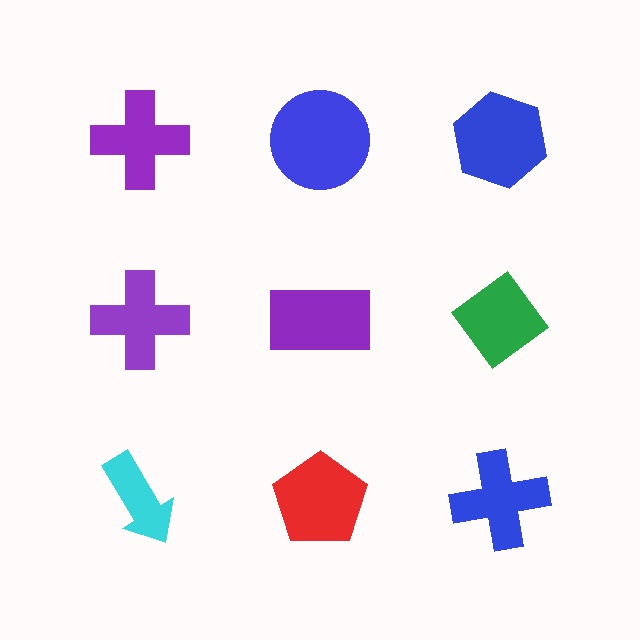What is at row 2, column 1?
A purple cross.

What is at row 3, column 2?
A red pentagon.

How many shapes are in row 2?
3 shapes.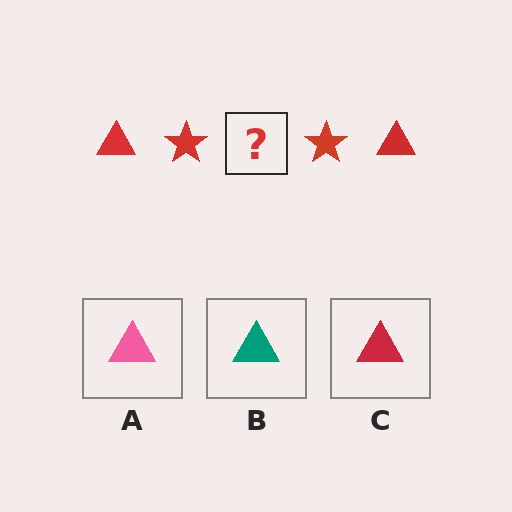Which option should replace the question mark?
Option C.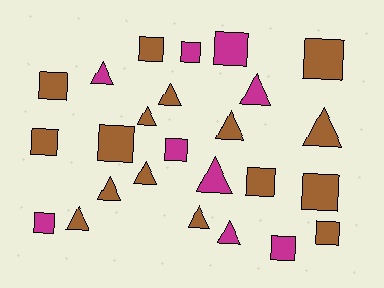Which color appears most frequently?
Brown, with 16 objects.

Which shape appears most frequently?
Square, with 13 objects.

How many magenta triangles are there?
There are 4 magenta triangles.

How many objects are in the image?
There are 25 objects.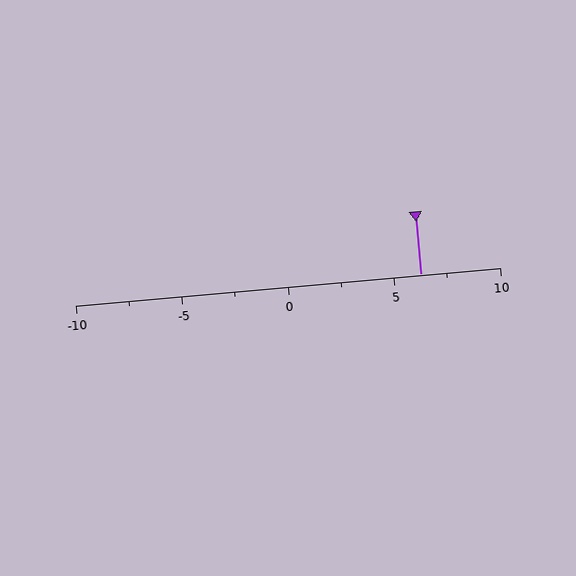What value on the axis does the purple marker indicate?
The marker indicates approximately 6.2.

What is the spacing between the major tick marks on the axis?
The major ticks are spaced 5 apart.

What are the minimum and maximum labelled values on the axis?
The axis runs from -10 to 10.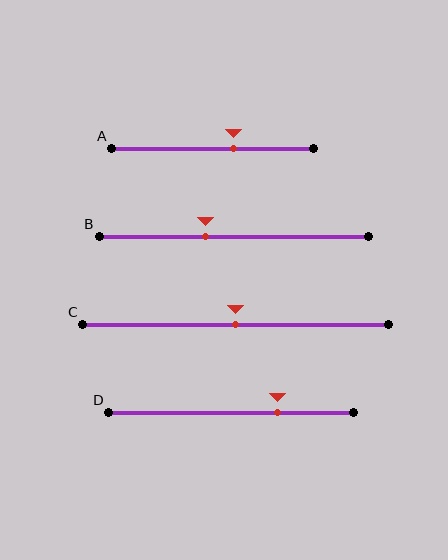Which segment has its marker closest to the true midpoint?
Segment C has its marker closest to the true midpoint.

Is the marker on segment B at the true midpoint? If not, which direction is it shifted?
No, the marker on segment B is shifted to the left by about 11% of the segment length.